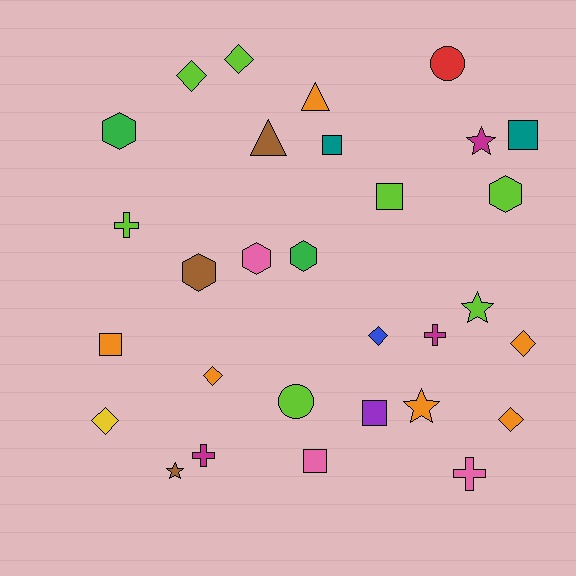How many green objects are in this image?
There are 2 green objects.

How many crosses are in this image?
There are 4 crosses.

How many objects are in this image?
There are 30 objects.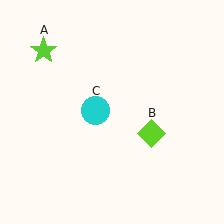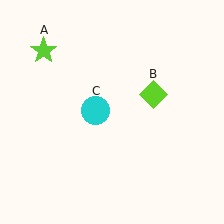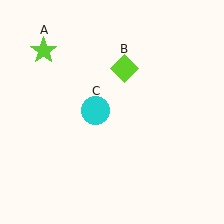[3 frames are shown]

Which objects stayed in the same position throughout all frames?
Lime star (object A) and cyan circle (object C) remained stationary.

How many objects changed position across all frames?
1 object changed position: lime diamond (object B).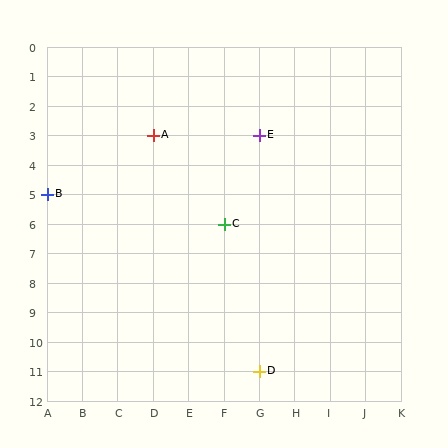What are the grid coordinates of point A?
Point A is at grid coordinates (D, 3).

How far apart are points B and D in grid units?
Points B and D are 6 columns and 6 rows apart (about 8.5 grid units diagonally).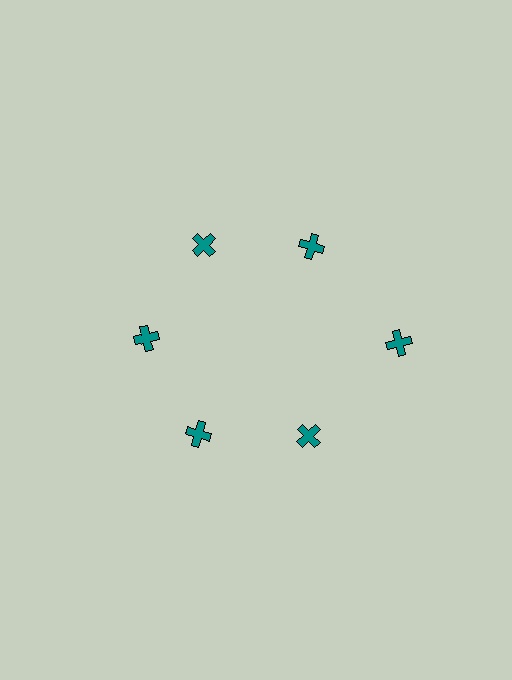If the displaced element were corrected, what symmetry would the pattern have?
It would have 6-fold rotational symmetry — the pattern would map onto itself every 60 degrees.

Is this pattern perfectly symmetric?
No. The 6 teal crosses are arranged in a ring, but one element near the 3 o'clock position is pushed outward from the center, breaking the 6-fold rotational symmetry.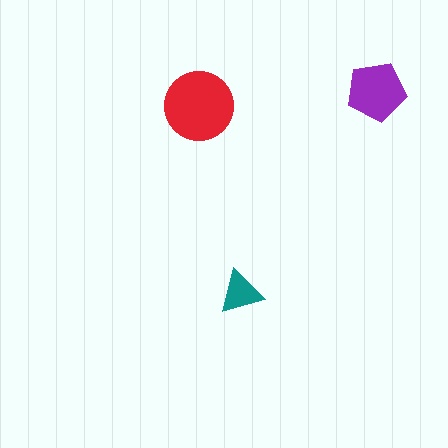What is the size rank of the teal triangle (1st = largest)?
3rd.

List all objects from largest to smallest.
The red circle, the purple pentagon, the teal triangle.